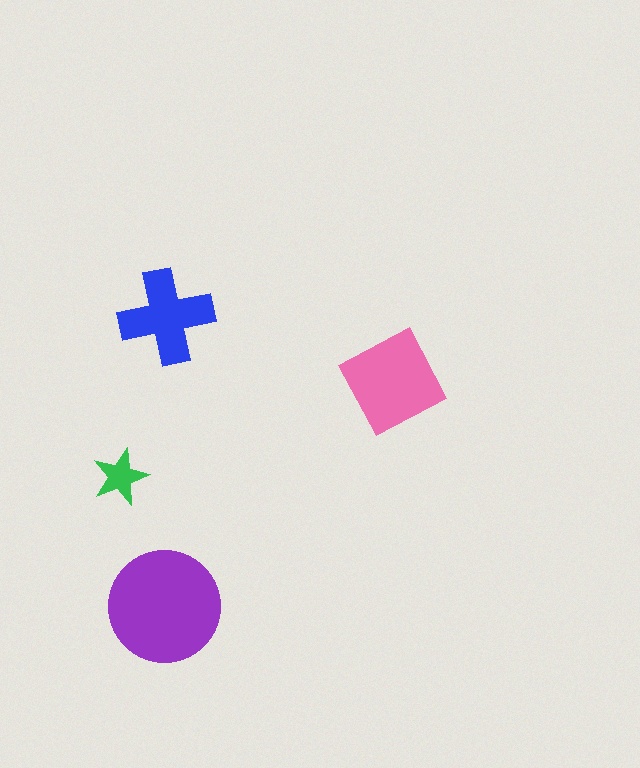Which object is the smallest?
The green star.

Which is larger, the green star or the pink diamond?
The pink diamond.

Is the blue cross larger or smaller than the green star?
Larger.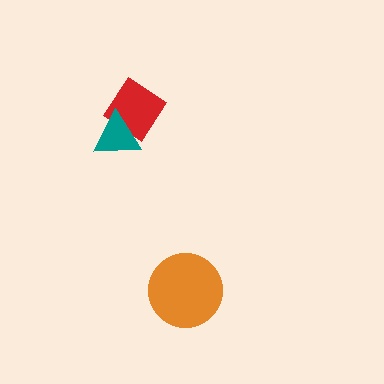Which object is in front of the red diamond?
The teal triangle is in front of the red diamond.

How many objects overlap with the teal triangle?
1 object overlaps with the teal triangle.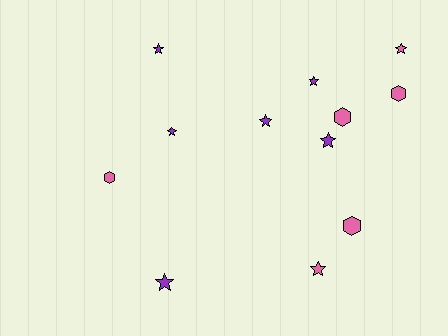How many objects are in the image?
There are 12 objects.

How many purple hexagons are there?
There are no purple hexagons.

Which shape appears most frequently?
Star, with 8 objects.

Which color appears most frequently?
Pink, with 6 objects.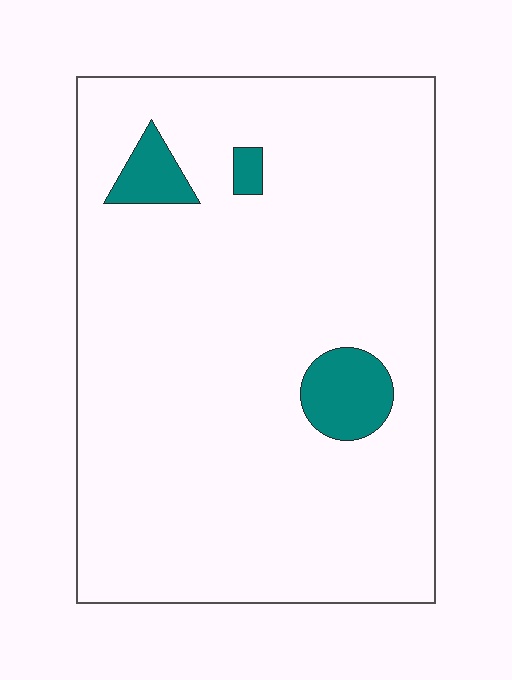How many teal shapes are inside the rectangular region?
3.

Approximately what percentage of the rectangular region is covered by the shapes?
Approximately 5%.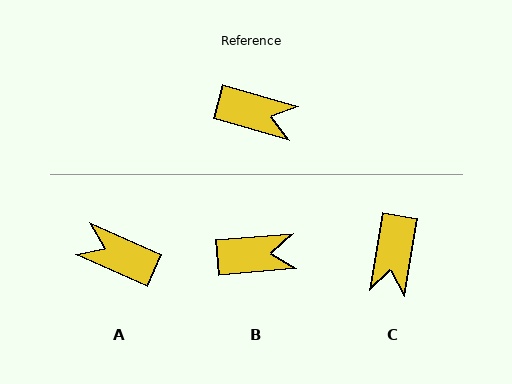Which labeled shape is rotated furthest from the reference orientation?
A, about 172 degrees away.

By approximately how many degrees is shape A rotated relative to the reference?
Approximately 172 degrees counter-clockwise.